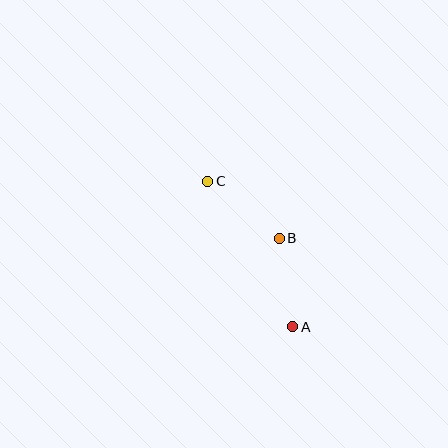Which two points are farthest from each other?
Points A and C are farthest from each other.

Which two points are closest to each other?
Points A and B are closest to each other.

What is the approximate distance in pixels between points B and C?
The distance between B and C is approximately 91 pixels.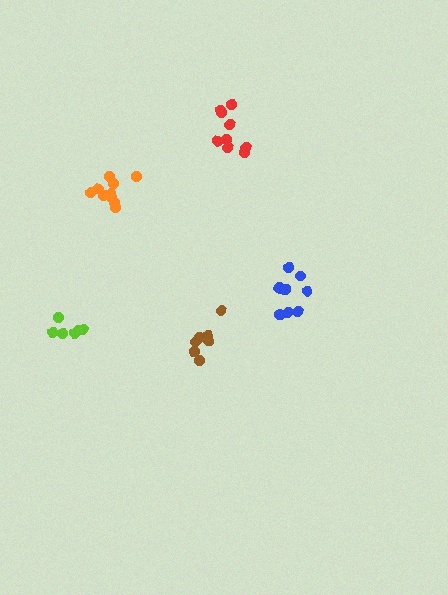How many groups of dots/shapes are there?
There are 5 groups.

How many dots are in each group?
Group 1: 9 dots, Group 2: 7 dots, Group 3: 6 dots, Group 4: 10 dots, Group 5: 9 dots (41 total).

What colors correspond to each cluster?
The clusters are colored: blue, brown, lime, orange, red.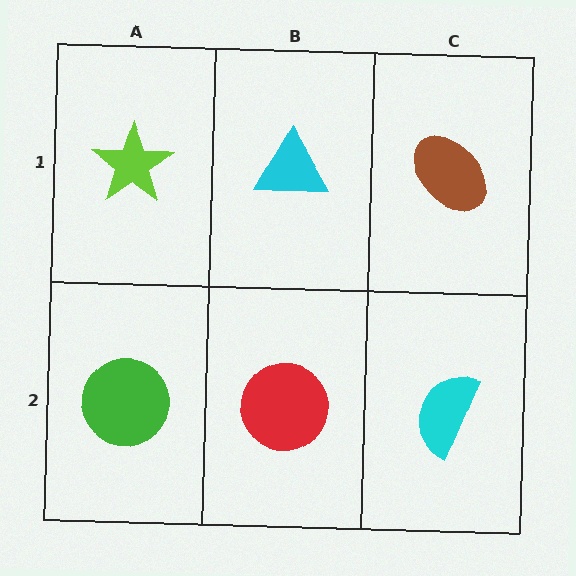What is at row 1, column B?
A cyan triangle.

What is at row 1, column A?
A lime star.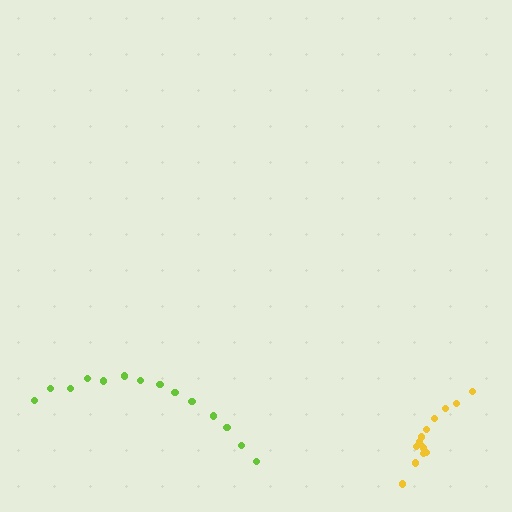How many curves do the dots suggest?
There are 2 distinct paths.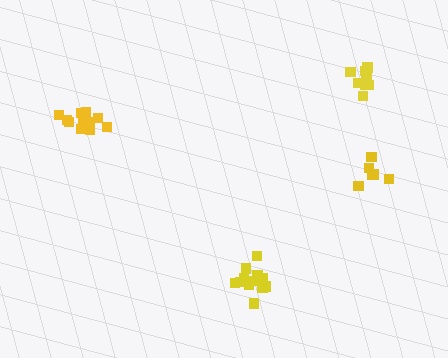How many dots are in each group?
Group 1: 12 dots, Group 2: 8 dots, Group 3: 6 dots, Group 4: 11 dots (37 total).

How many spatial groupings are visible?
There are 4 spatial groupings.